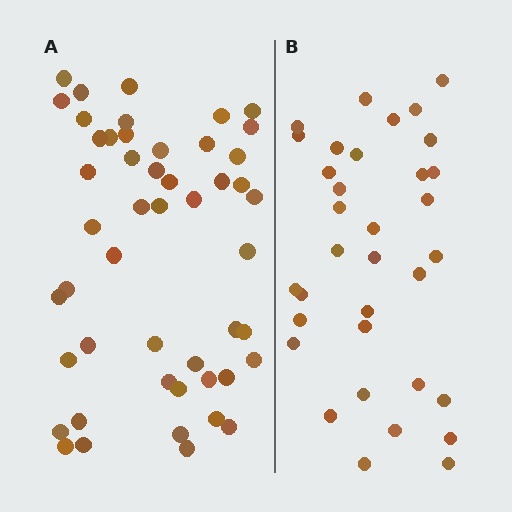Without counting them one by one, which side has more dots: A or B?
Region A (the left region) has more dots.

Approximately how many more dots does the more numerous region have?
Region A has approximately 15 more dots than region B.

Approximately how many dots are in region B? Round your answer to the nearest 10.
About 30 dots. (The exact count is 34, which rounds to 30.)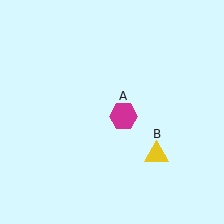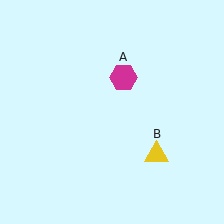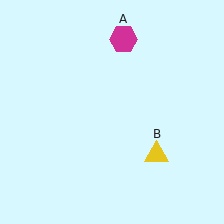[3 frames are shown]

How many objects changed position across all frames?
1 object changed position: magenta hexagon (object A).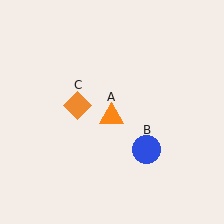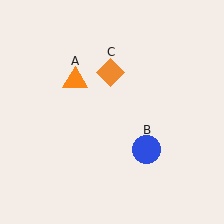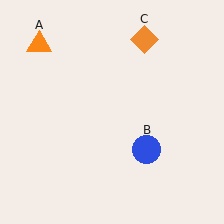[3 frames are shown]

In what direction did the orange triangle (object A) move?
The orange triangle (object A) moved up and to the left.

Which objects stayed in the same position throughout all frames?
Blue circle (object B) remained stationary.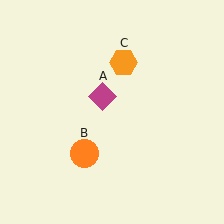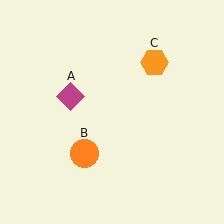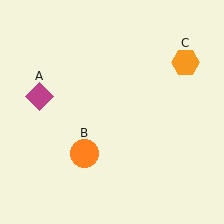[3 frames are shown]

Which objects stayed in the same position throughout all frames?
Orange circle (object B) remained stationary.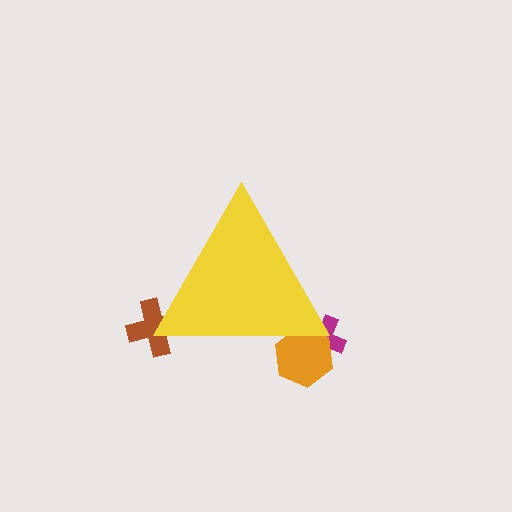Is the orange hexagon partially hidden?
Yes, the orange hexagon is partially hidden behind the yellow triangle.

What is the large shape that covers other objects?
A yellow triangle.